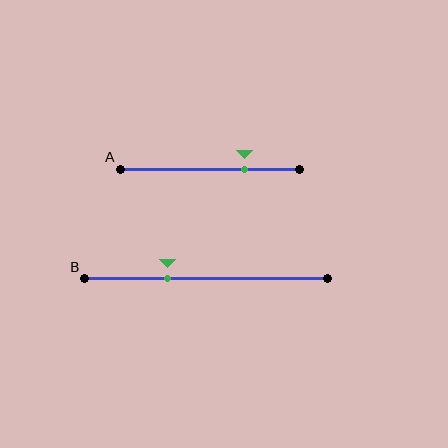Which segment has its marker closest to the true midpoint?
Segment B has its marker closest to the true midpoint.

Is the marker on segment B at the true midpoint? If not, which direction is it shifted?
No, the marker on segment B is shifted to the left by about 16% of the segment length.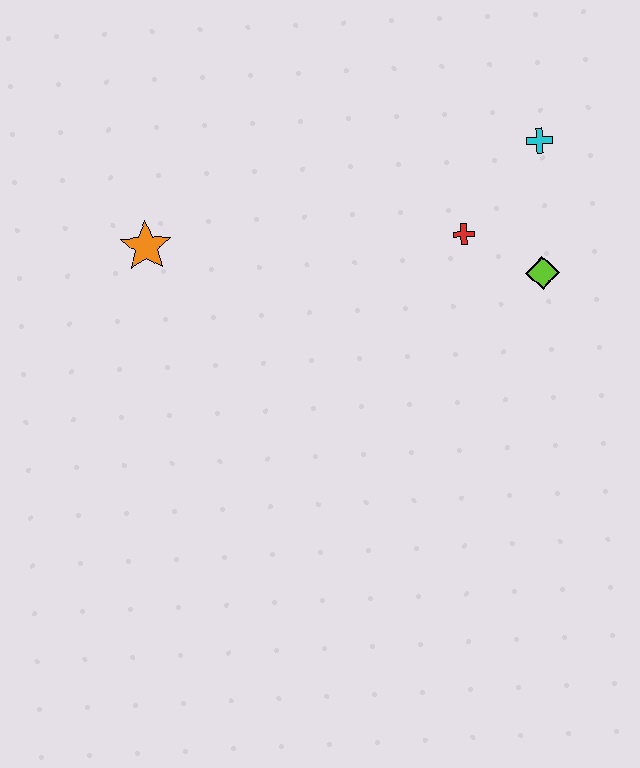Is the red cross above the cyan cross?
No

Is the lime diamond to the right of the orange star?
Yes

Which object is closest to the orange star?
The red cross is closest to the orange star.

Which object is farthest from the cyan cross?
The orange star is farthest from the cyan cross.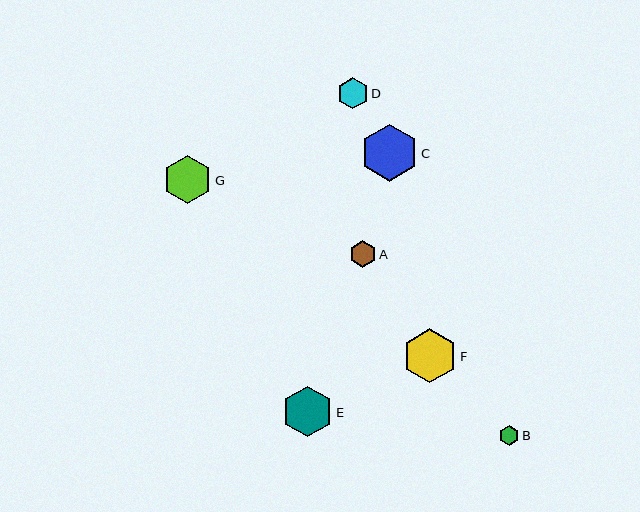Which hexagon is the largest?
Hexagon C is the largest with a size of approximately 57 pixels.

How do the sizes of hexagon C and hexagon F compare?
Hexagon C and hexagon F are approximately the same size.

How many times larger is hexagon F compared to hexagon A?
Hexagon F is approximately 2.0 times the size of hexagon A.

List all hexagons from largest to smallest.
From largest to smallest: C, F, E, G, D, A, B.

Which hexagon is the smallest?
Hexagon B is the smallest with a size of approximately 20 pixels.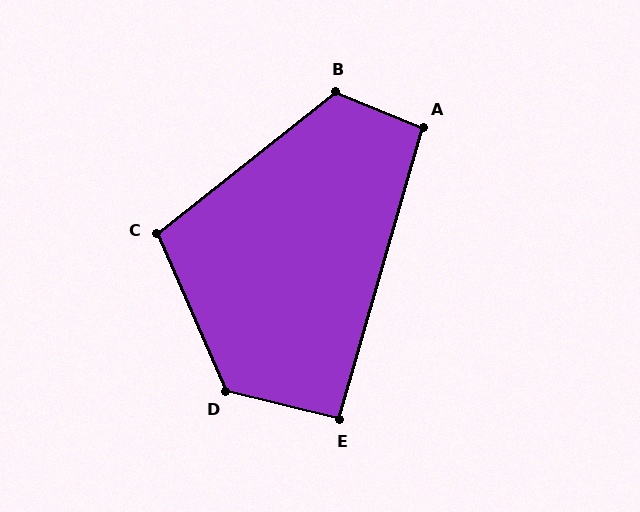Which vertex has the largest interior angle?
D, at approximately 128 degrees.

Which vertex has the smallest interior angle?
E, at approximately 92 degrees.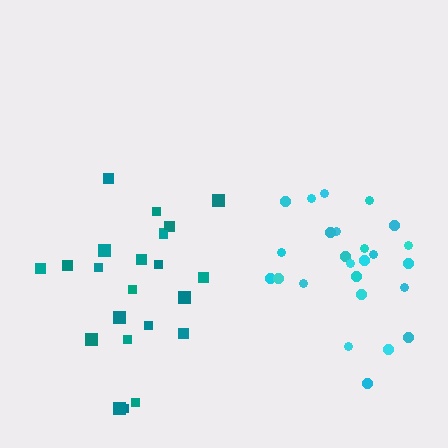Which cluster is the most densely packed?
Cyan.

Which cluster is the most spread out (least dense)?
Teal.